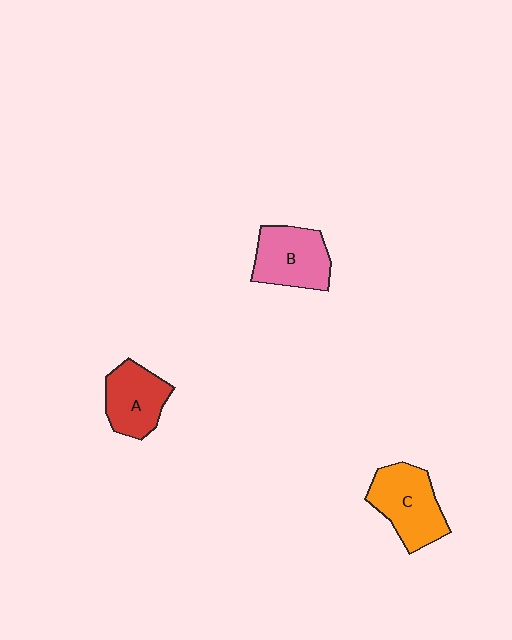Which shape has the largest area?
Shape C (orange).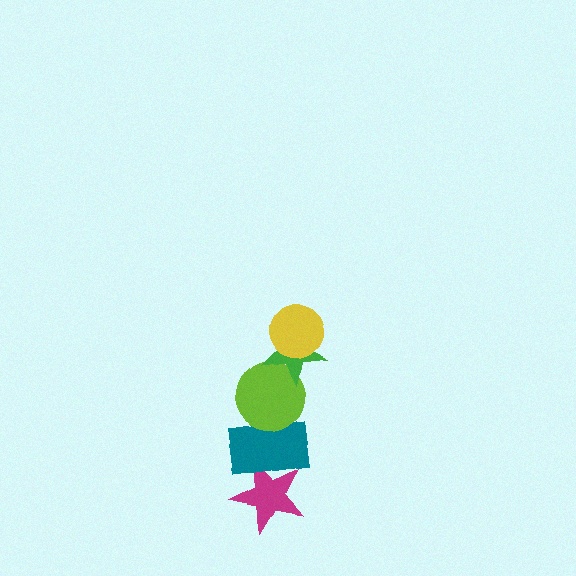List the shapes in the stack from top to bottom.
From top to bottom: the yellow circle, the green star, the lime circle, the teal rectangle, the magenta star.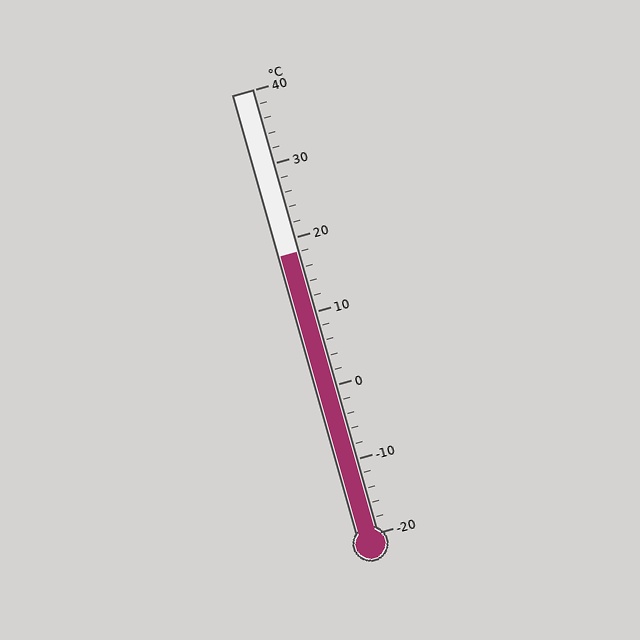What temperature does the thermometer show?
The thermometer shows approximately 18°C.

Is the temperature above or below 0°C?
The temperature is above 0°C.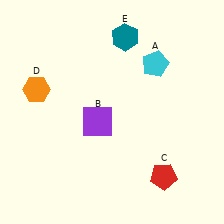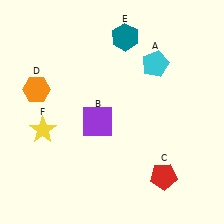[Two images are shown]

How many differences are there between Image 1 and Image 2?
There is 1 difference between the two images.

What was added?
A yellow star (F) was added in Image 2.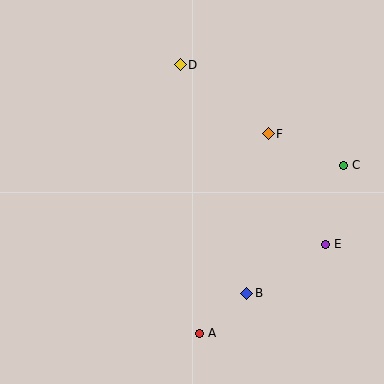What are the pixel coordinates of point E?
Point E is at (326, 244).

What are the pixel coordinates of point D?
Point D is at (180, 65).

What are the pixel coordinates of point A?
Point A is at (200, 333).